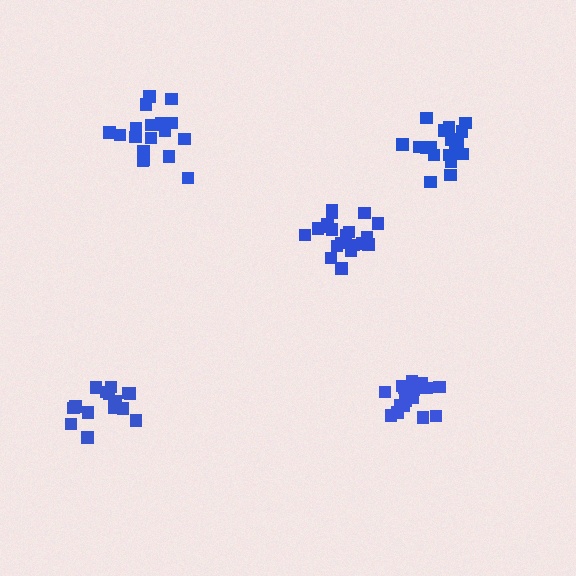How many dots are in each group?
Group 1: 18 dots, Group 2: 20 dots, Group 3: 18 dots, Group 4: 20 dots, Group 5: 16 dots (92 total).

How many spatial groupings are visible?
There are 5 spatial groupings.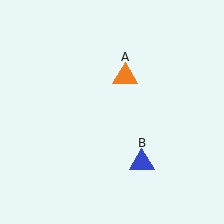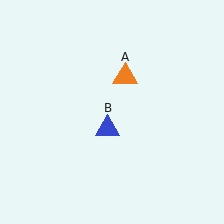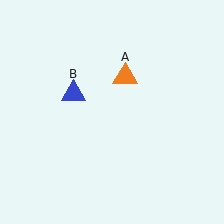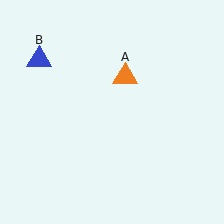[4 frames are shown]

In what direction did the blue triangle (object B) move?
The blue triangle (object B) moved up and to the left.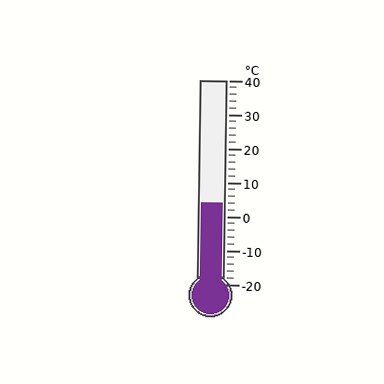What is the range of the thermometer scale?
The thermometer scale ranges from -20°C to 40°C.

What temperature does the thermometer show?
The thermometer shows approximately 4°C.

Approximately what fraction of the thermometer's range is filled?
The thermometer is filled to approximately 40% of its range.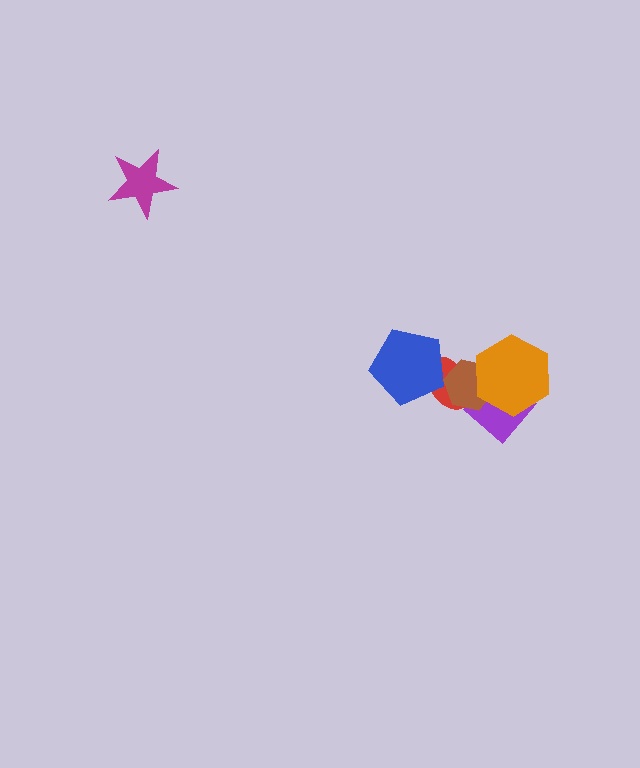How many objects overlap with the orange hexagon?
2 objects overlap with the orange hexagon.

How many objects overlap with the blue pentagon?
1 object overlaps with the blue pentagon.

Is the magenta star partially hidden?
No, no other shape covers it.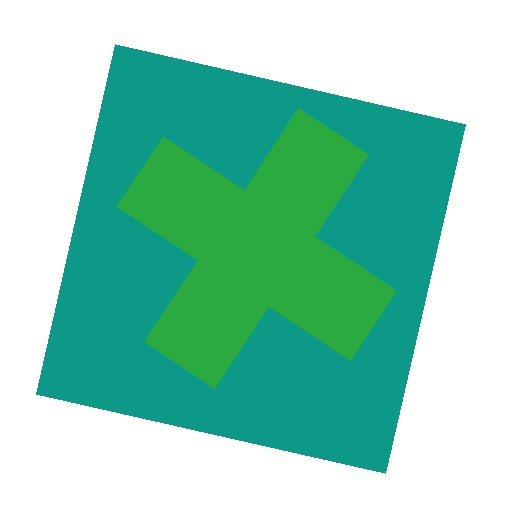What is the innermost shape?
The green cross.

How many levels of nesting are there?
2.